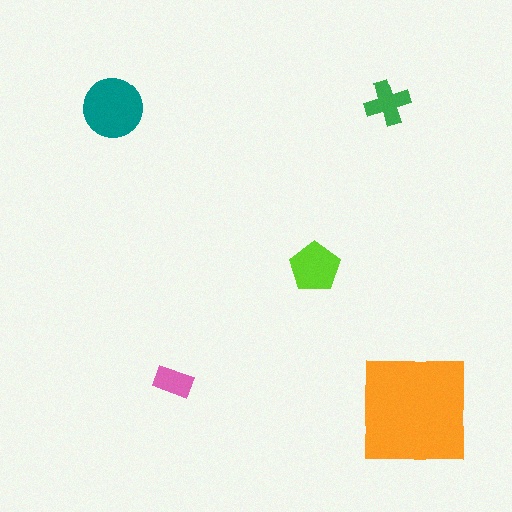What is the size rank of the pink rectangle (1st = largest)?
5th.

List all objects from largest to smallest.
The orange square, the teal circle, the lime pentagon, the green cross, the pink rectangle.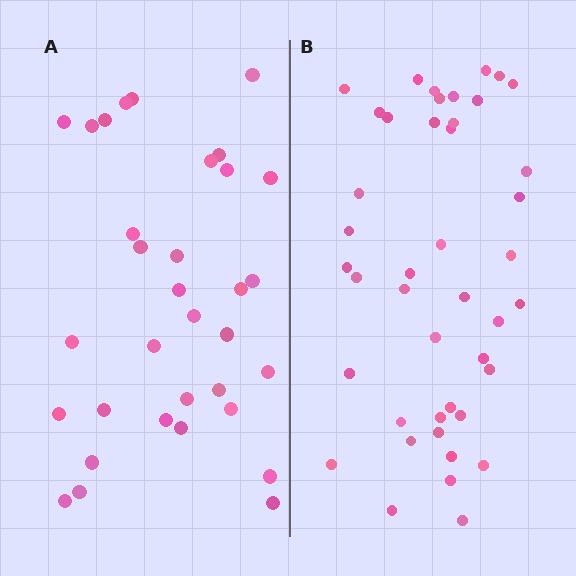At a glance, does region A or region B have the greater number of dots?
Region B (the right region) has more dots.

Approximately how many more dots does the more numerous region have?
Region B has roughly 10 or so more dots than region A.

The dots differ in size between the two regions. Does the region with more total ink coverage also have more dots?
No. Region A has more total ink coverage because its dots are larger, but region B actually contains more individual dots. Total area can be misleading — the number of items is what matters here.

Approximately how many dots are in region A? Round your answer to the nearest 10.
About 30 dots. (The exact count is 33, which rounds to 30.)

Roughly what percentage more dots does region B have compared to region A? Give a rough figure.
About 30% more.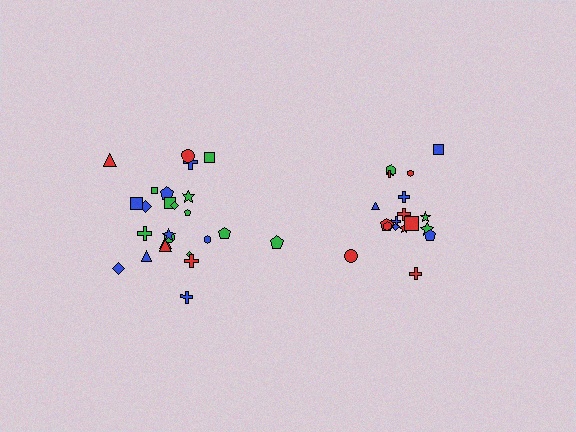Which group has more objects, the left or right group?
The left group.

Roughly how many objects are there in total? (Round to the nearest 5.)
Roughly 45 objects in total.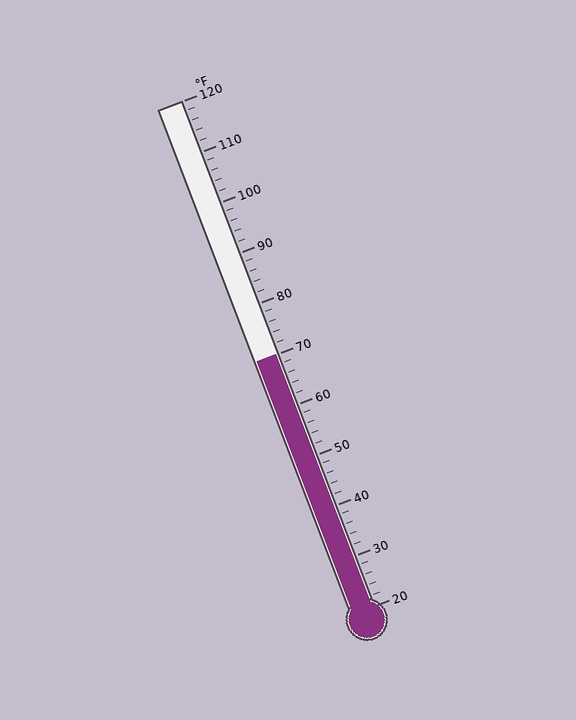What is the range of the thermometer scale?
The thermometer scale ranges from 20°F to 120°F.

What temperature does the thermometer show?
The thermometer shows approximately 70°F.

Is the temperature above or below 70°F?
The temperature is at 70°F.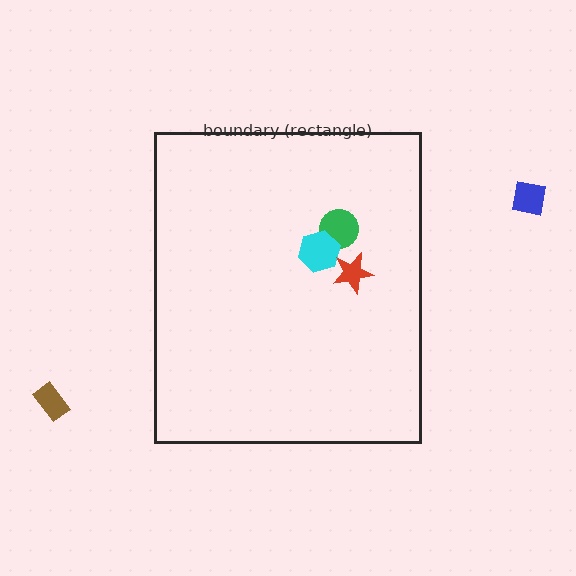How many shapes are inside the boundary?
3 inside, 2 outside.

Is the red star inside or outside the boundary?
Inside.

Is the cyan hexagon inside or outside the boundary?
Inside.